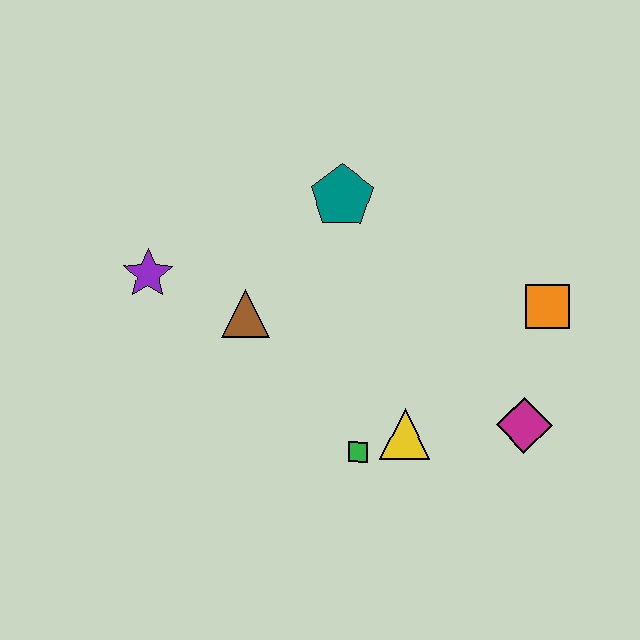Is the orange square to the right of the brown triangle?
Yes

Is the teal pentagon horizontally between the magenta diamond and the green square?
No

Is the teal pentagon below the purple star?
No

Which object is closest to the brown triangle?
The purple star is closest to the brown triangle.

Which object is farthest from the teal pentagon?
The magenta diamond is farthest from the teal pentagon.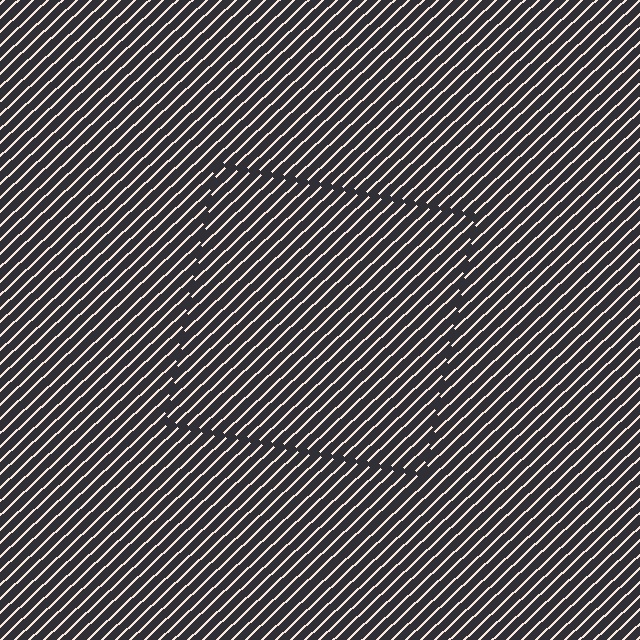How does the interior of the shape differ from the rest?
The interior of the shape contains the same grating, shifted by half a period — the contour is defined by the phase discontinuity where line-ends from the inner and outer gratings abut.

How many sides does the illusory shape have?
4 sides — the line-ends trace a square.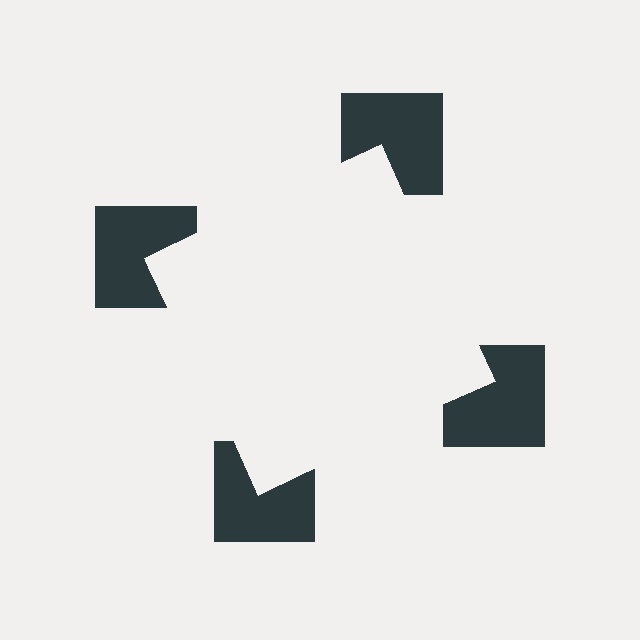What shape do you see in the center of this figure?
An illusory square — its edges are inferred from the aligned wedge cuts in the notched squares, not physically drawn.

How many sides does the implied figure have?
4 sides.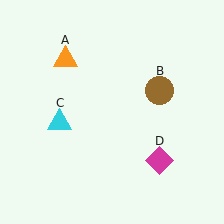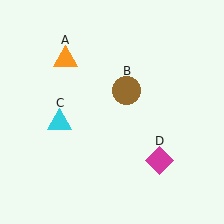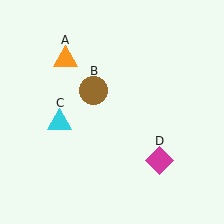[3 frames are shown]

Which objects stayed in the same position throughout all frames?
Orange triangle (object A) and cyan triangle (object C) and magenta diamond (object D) remained stationary.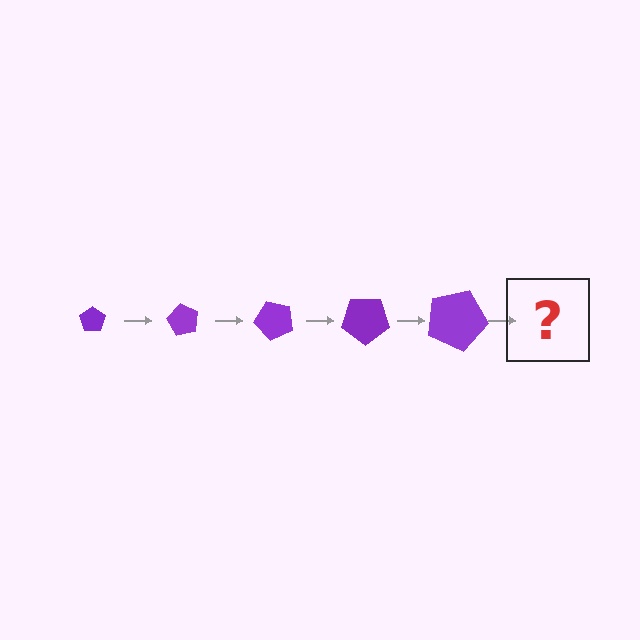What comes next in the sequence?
The next element should be a pentagon, larger than the previous one and rotated 300 degrees from the start.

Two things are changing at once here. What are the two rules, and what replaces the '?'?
The two rules are that the pentagon grows larger each step and it rotates 60 degrees each step. The '?' should be a pentagon, larger than the previous one and rotated 300 degrees from the start.